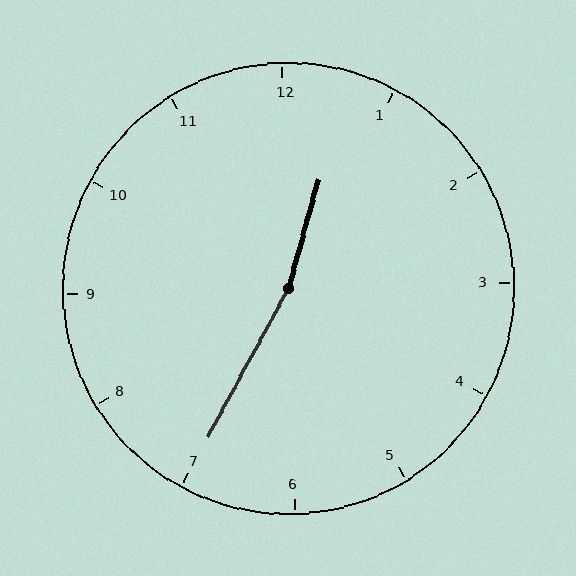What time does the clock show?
12:35.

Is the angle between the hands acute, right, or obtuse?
It is obtuse.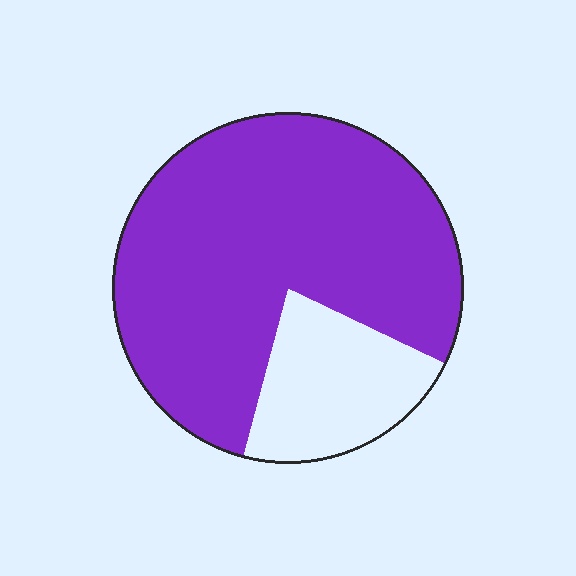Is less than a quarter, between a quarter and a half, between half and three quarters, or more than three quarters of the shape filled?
More than three quarters.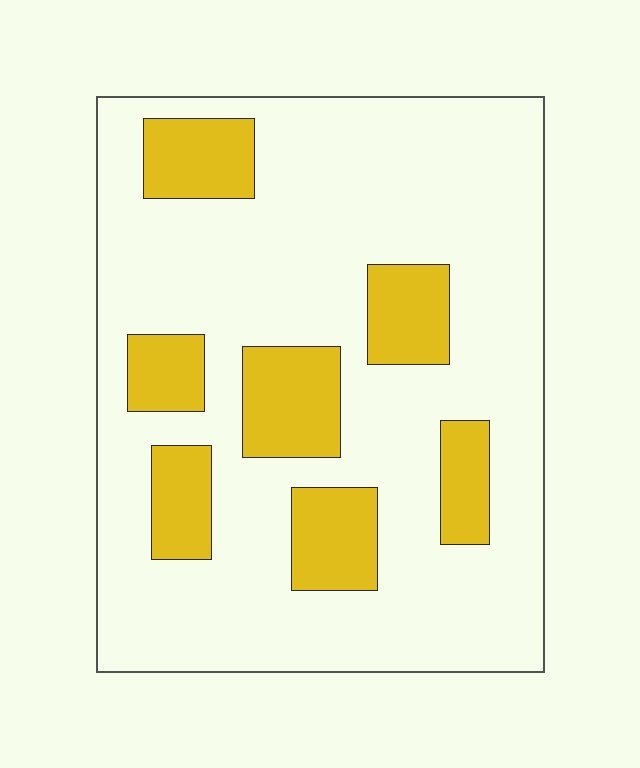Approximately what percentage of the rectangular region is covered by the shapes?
Approximately 20%.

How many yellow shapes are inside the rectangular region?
7.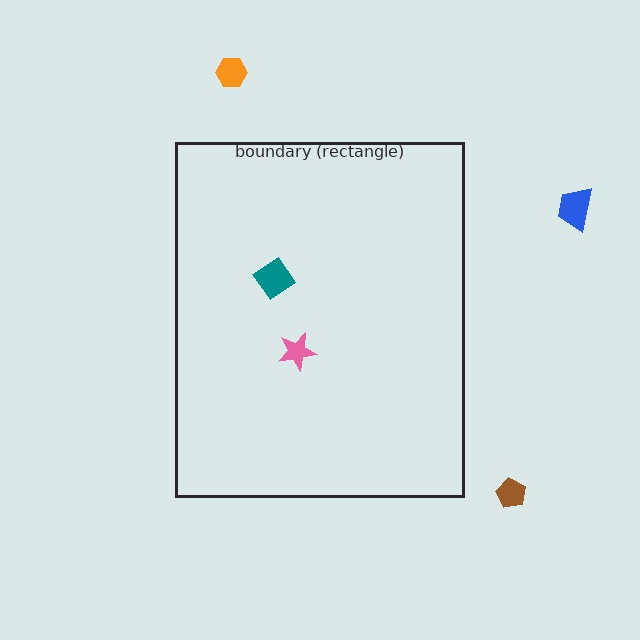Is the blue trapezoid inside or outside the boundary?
Outside.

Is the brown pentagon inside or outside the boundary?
Outside.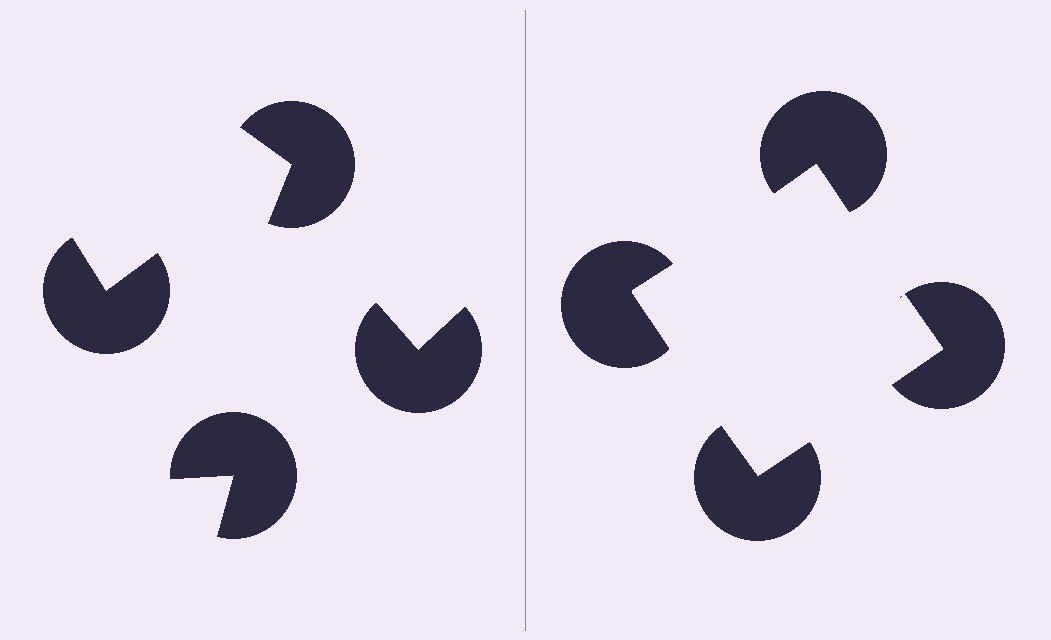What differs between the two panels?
The pac-man discs are positioned identically on both sides; only the wedge orientations differ. On the right they align to a square; on the left they are misaligned.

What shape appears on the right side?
An illusory square.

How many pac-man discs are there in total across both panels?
8 — 4 on each side.